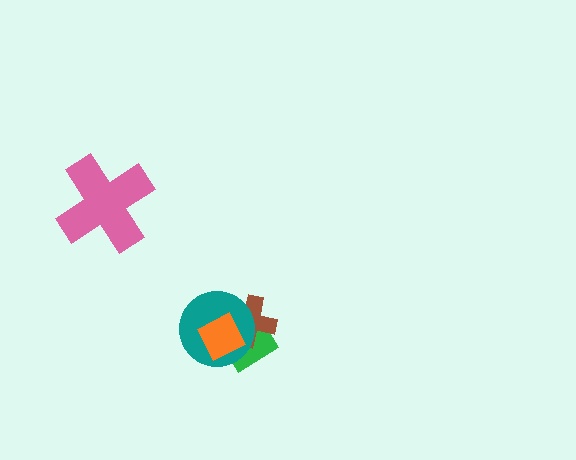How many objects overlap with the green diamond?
3 objects overlap with the green diamond.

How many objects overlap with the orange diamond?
3 objects overlap with the orange diamond.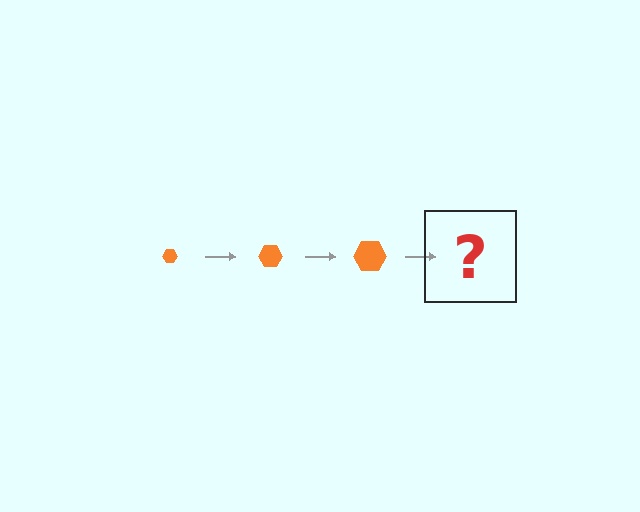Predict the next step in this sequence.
The next step is an orange hexagon, larger than the previous one.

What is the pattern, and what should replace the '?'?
The pattern is that the hexagon gets progressively larger each step. The '?' should be an orange hexagon, larger than the previous one.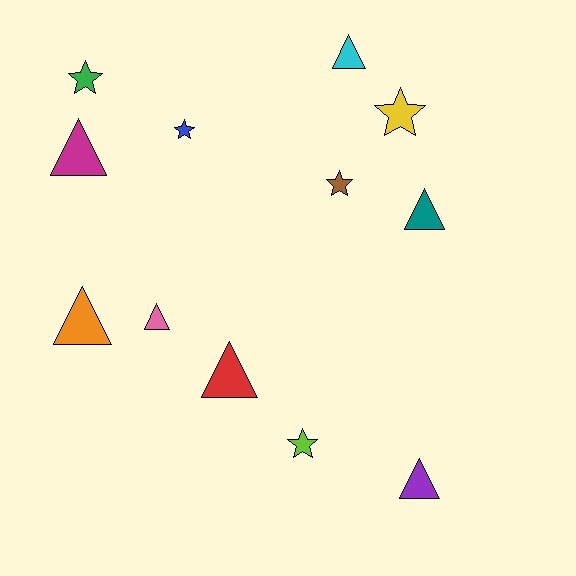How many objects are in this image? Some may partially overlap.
There are 12 objects.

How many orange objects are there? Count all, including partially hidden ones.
There is 1 orange object.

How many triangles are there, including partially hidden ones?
There are 7 triangles.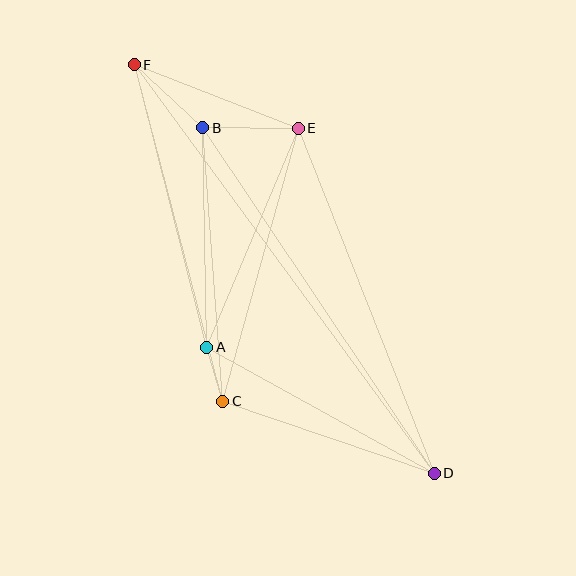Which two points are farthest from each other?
Points D and F are farthest from each other.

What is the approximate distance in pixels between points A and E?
The distance between A and E is approximately 237 pixels.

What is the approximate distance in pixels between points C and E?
The distance between C and E is approximately 284 pixels.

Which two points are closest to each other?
Points A and C are closest to each other.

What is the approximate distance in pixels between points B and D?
The distance between B and D is approximately 416 pixels.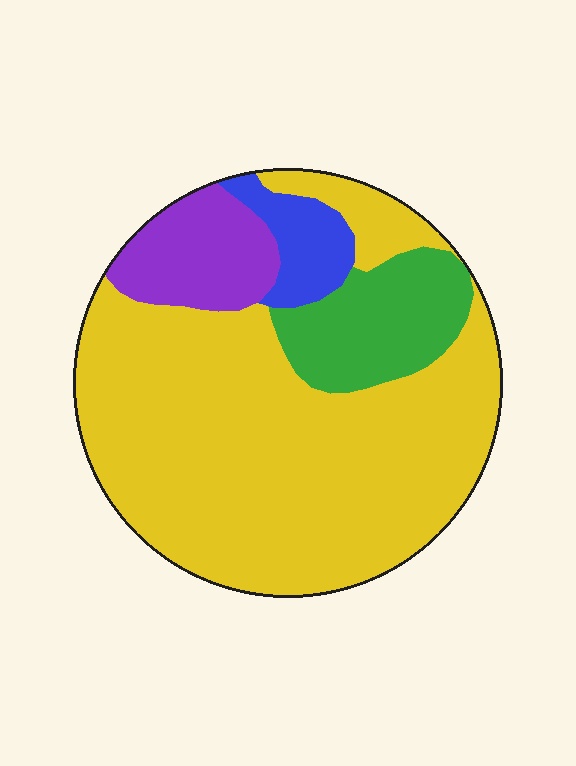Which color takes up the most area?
Yellow, at roughly 70%.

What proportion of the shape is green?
Green covers roughly 15% of the shape.